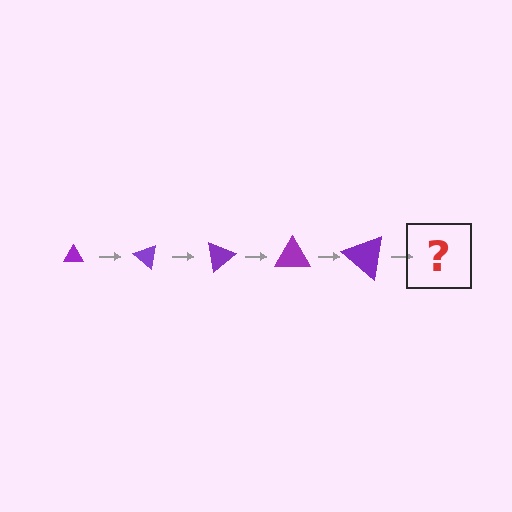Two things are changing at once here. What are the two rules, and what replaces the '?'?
The two rules are that the triangle grows larger each step and it rotates 40 degrees each step. The '?' should be a triangle, larger than the previous one and rotated 200 degrees from the start.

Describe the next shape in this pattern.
It should be a triangle, larger than the previous one and rotated 200 degrees from the start.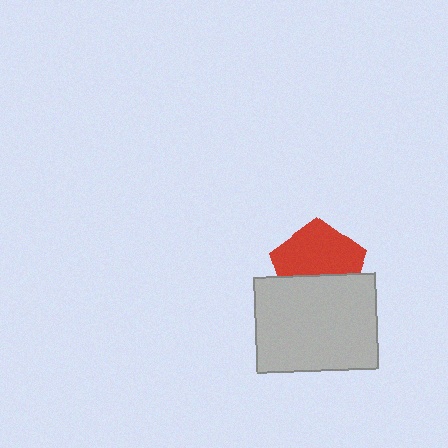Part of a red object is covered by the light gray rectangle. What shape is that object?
It is a pentagon.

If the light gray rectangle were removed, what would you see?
You would see the complete red pentagon.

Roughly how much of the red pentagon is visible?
About half of it is visible (roughly 59%).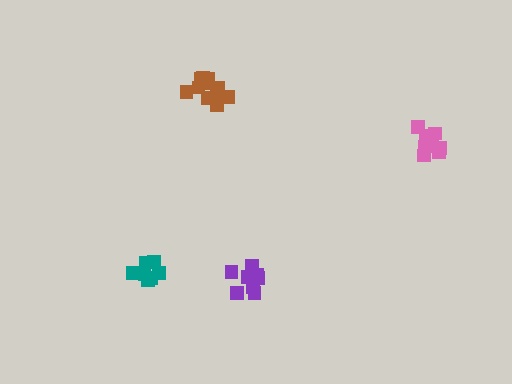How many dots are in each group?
Group 1: 8 dots, Group 2: 7 dots, Group 3: 13 dots, Group 4: 8 dots (36 total).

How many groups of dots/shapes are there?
There are 4 groups.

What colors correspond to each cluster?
The clusters are colored: purple, teal, brown, pink.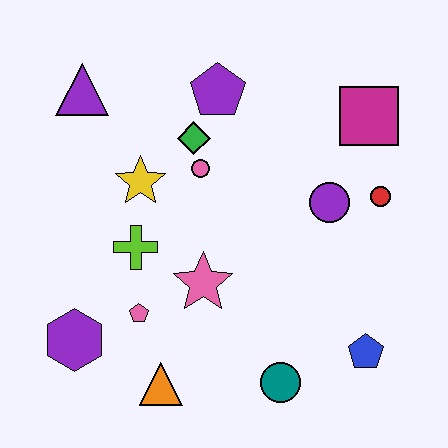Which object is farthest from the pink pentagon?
The magenta square is farthest from the pink pentagon.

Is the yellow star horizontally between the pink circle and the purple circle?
No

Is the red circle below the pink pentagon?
No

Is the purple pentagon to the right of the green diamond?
Yes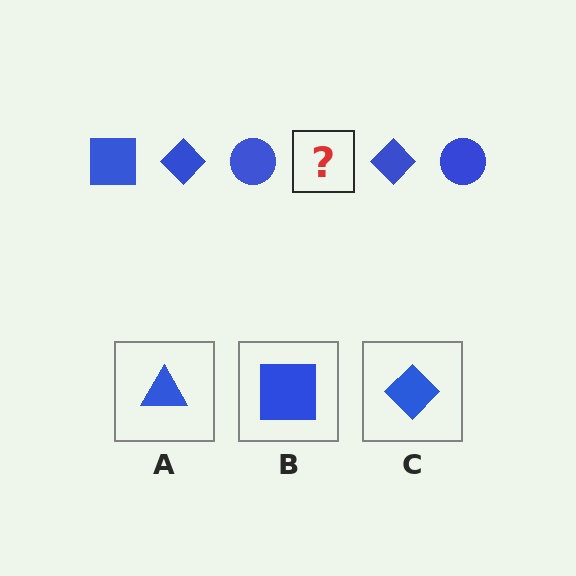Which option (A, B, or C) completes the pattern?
B.